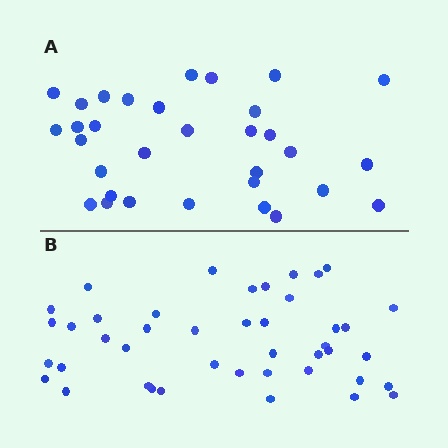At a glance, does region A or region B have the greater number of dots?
Region B (the bottom region) has more dots.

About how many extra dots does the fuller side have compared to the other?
Region B has roughly 12 or so more dots than region A.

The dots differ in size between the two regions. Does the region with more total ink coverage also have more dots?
No. Region A has more total ink coverage because its dots are larger, but region B actually contains more individual dots. Total area can be misleading — the number of items is what matters here.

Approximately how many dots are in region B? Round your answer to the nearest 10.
About 40 dots. (The exact count is 43, which rounds to 40.)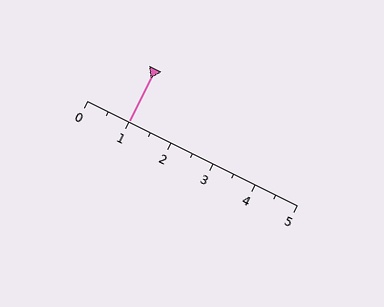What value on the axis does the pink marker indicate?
The marker indicates approximately 1.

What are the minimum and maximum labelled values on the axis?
The axis runs from 0 to 5.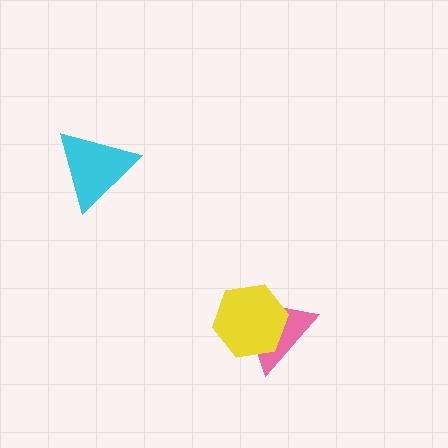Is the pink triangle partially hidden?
Yes, it is partially covered by another shape.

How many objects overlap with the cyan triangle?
0 objects overlap with the cyan triangle.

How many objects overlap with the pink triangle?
1 object overlaps with the pink triangle.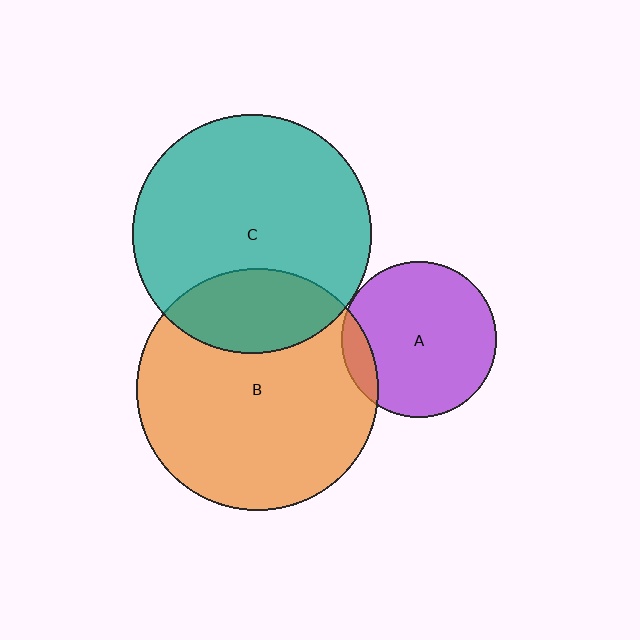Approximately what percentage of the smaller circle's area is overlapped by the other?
Approximately 10%.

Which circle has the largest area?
Circle B (orange).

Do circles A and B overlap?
Yes.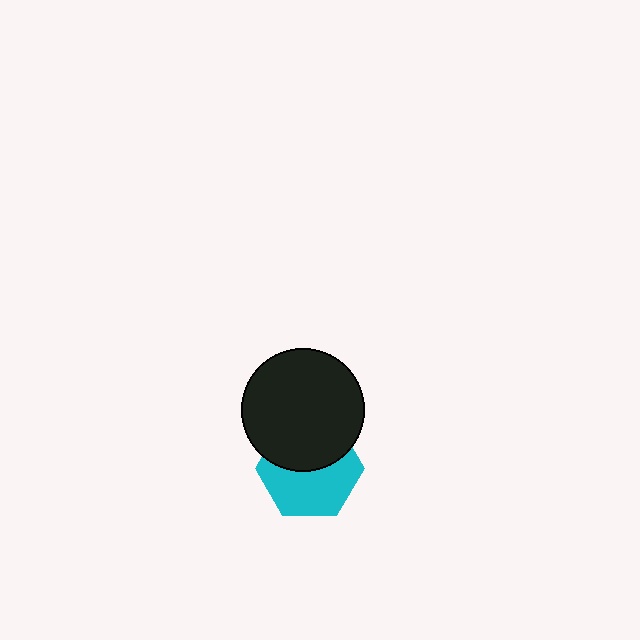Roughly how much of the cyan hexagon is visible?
About half of it is visible (roughly 55%).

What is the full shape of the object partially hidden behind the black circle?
The partially hidden object is a cyan hexagon.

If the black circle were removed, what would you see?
You would see the complete cyan hexagon.